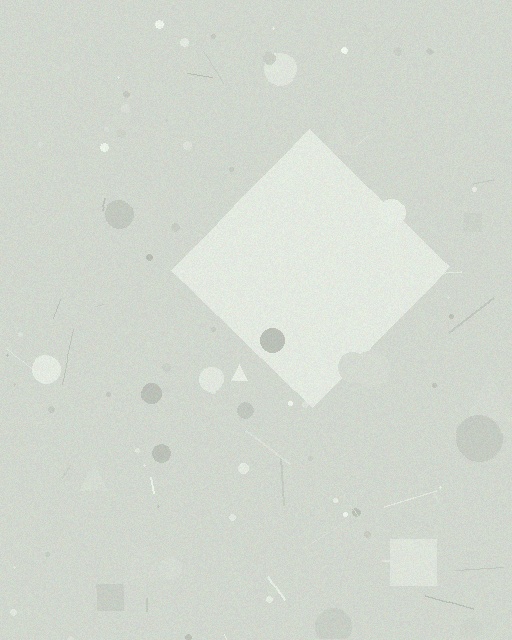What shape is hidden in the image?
A diamond is hidden in the image.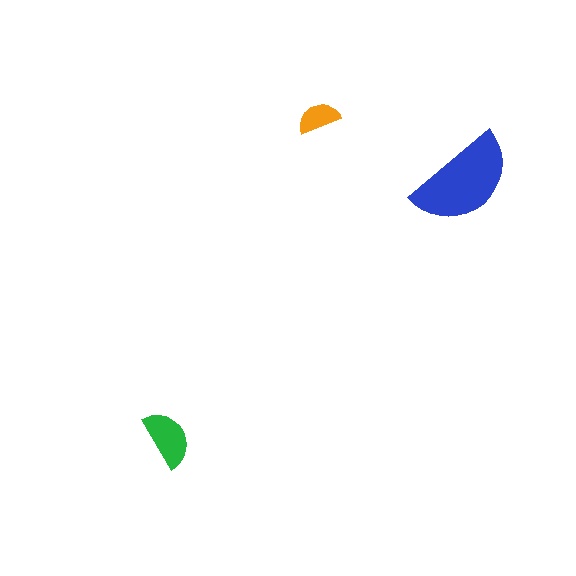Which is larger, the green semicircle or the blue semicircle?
The blue one.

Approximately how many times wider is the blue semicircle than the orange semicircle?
About 2.5 times wider.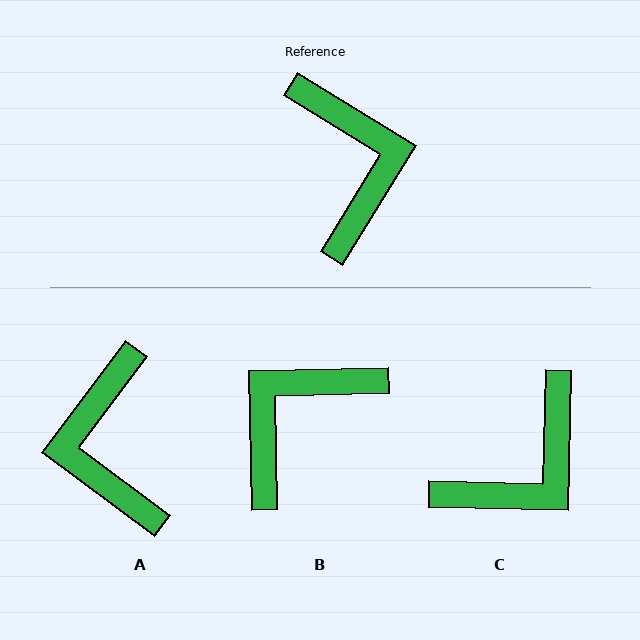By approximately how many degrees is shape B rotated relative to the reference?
Approximately 123 degrees counter-clockwise.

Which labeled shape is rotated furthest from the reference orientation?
A, about 175 degrees away.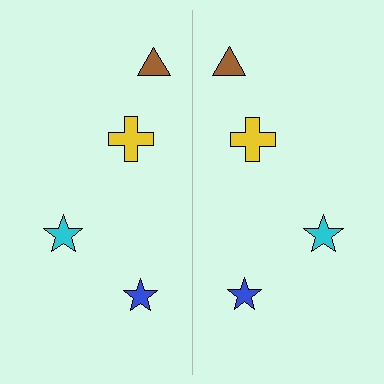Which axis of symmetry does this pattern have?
The pattern has a vertical axis of symmetry running through the center of the image.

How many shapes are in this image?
There are 8 shapes in this image.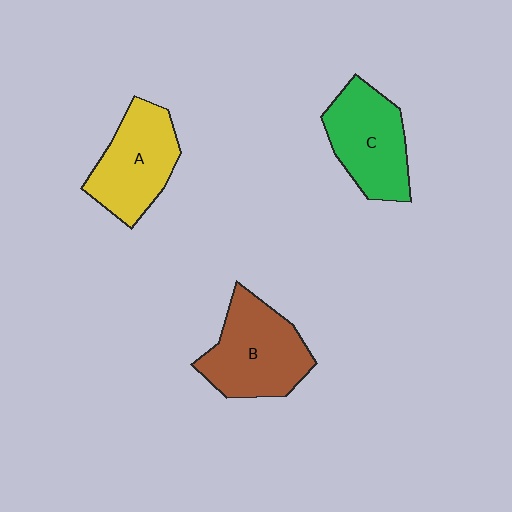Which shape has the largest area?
Shape B (brown).